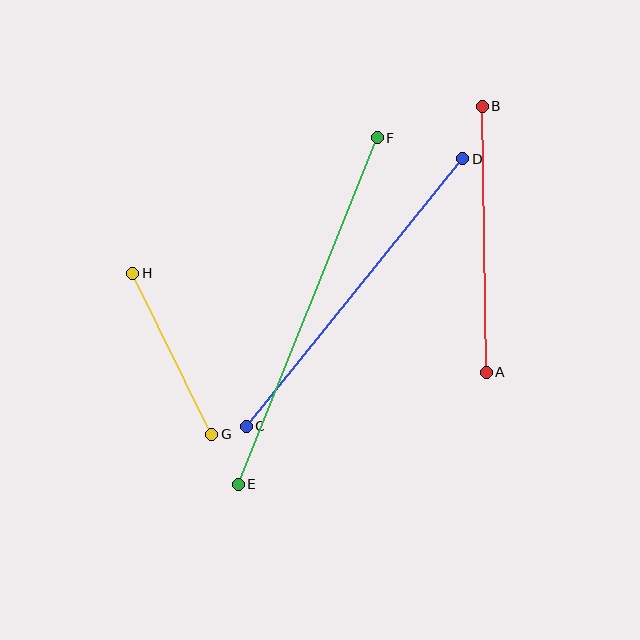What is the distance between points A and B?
The distance is approximately 266 pixels.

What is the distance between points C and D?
The distance is approximately 344 pixels.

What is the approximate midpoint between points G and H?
The midpoint is at approximately (172, 354) pixels.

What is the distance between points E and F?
The distance is approximately 374 pixels.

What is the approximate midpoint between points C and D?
The midpoint is at approximately (355, 292) pixels.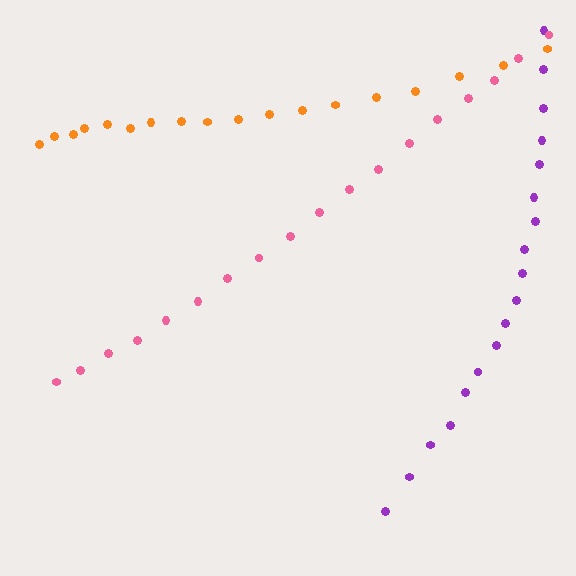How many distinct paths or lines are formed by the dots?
There are 3 distinct paths.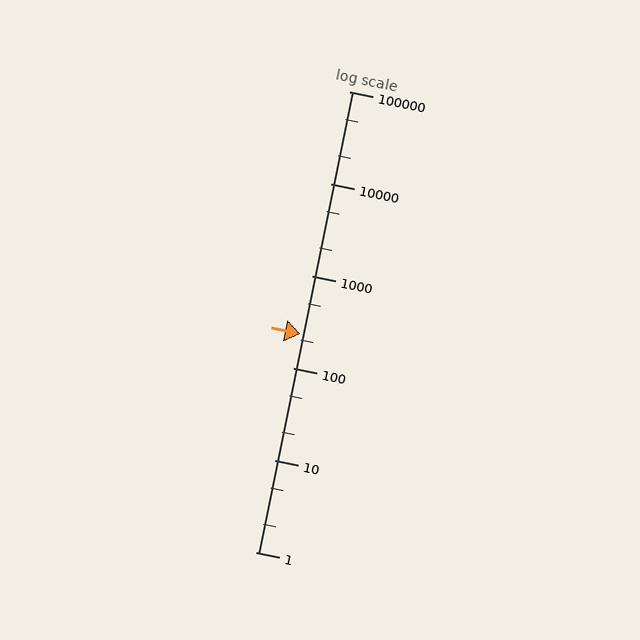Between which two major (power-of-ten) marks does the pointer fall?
The pointer is between 100 and 1000.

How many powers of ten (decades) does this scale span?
The scale spans 5 decades, from 1 to 100000.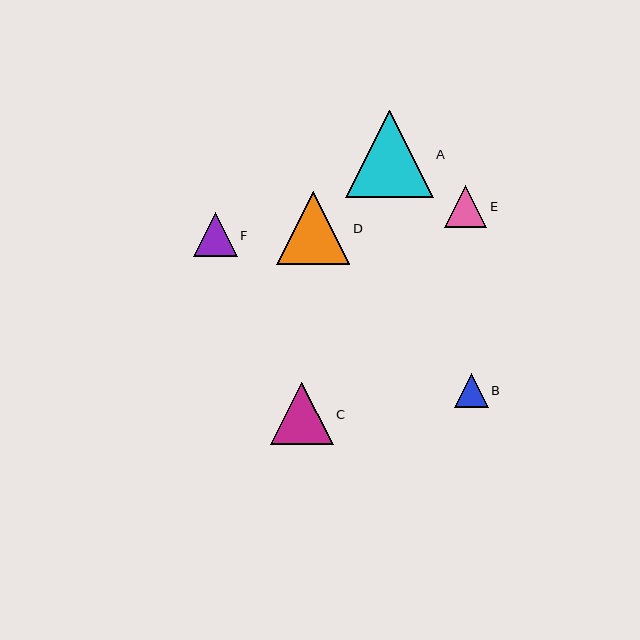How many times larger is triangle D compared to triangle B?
Triangle D is approximately 2.1 times the size of triangle B.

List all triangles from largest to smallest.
From largest to smallest: A, D, C, F, E, B.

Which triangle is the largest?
Triangle A is the largest with a size of approximately 87 pixels.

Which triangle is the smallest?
Triangle B is the smallest with a size of approximately 34 pixels.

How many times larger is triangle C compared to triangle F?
Triangle C is approximately 1.4 times the size of triangle F.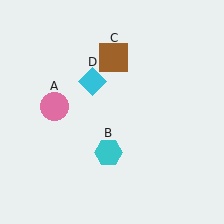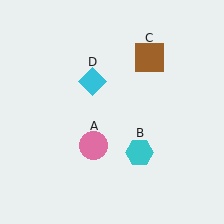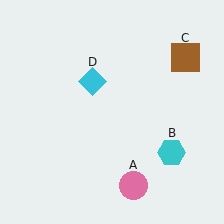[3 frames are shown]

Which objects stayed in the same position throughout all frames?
Cyan diamond (object D) remained stationary.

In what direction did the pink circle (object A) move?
The pink circle (object A) moved down and to the right.